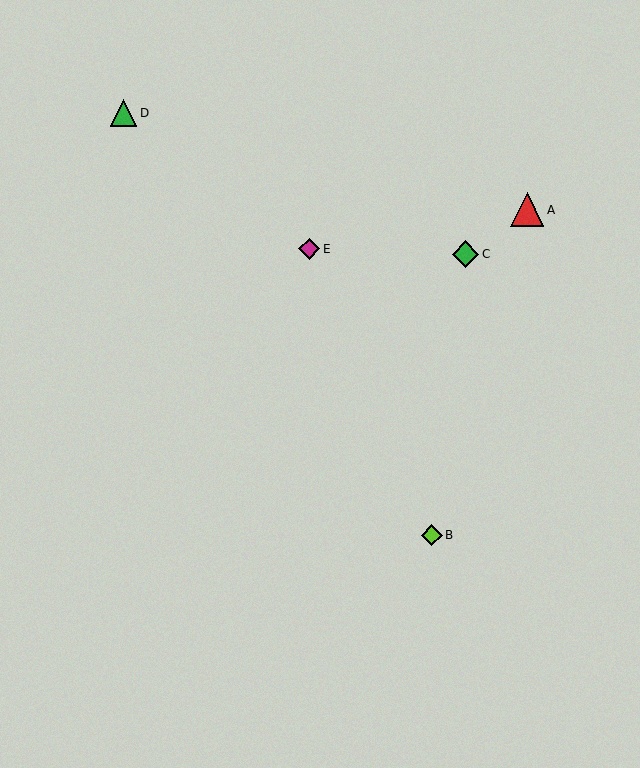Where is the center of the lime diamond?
The center of the lime diamond is at (432, 535).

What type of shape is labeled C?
Shape C is a green diamond.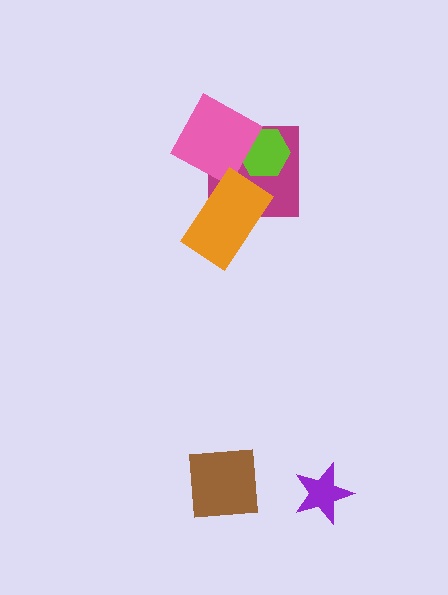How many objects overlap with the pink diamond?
3 objects overlap with the pink diamond.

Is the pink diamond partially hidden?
Yes, it is partially covered by another shape.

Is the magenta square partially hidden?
Yes, it is partially covered by another shape.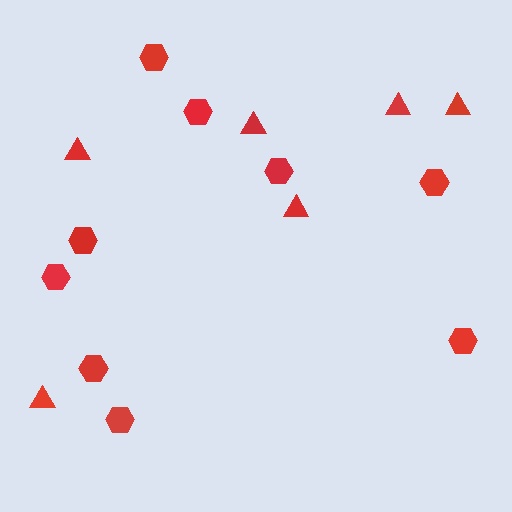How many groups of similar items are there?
There are 2 groups: one group of hexagons (9) and one group of triangles (6).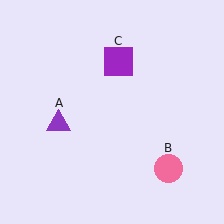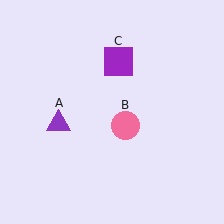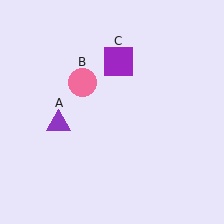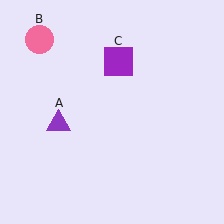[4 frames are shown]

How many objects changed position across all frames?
1 object changed position: pink circle (object B).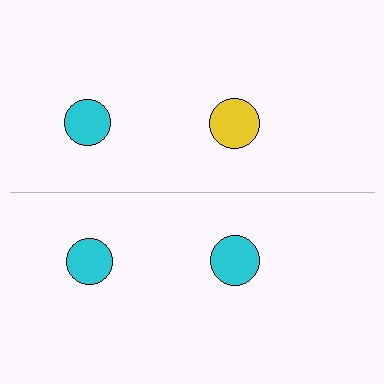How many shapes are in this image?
There are 4 shapes in this image.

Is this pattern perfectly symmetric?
No, the pattern is not perfectly symmetric. The cyan circle on the bottom side breaks the symmetry — its mirror counterpart is yellow.